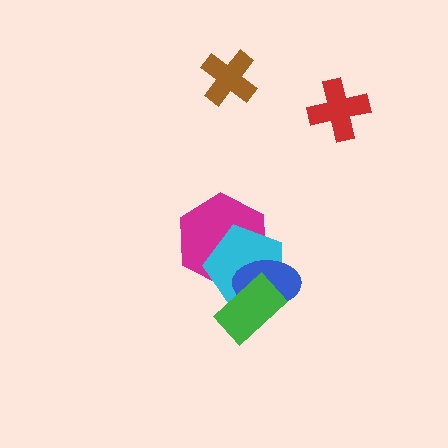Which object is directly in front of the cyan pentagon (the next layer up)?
The blue ellipse is directly in front of the cyan pentagon.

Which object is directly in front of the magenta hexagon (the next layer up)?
The cyan pentagon is directly in front of the magenta hexagon.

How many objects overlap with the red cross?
0 objects overlap with the red cross.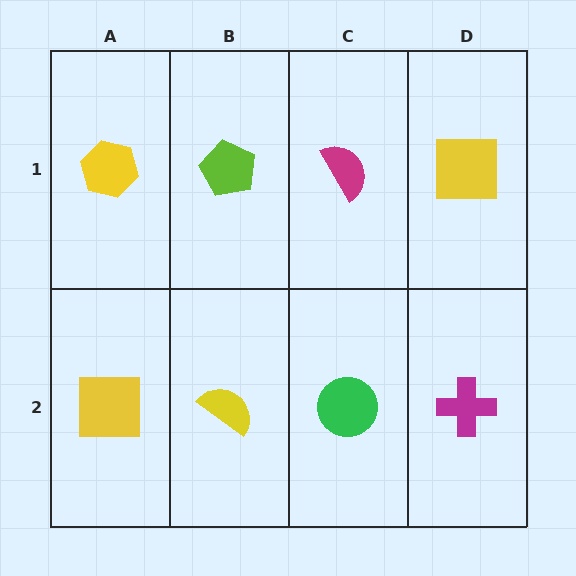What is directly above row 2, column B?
A lime pentagon.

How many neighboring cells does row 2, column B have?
3.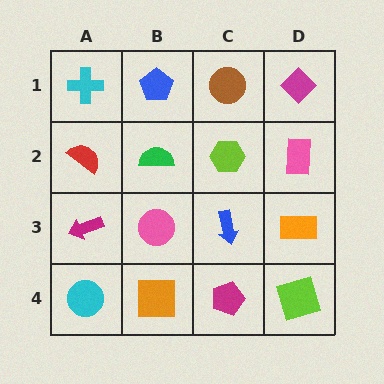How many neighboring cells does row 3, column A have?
3.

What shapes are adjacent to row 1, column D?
A pink rectangle (row 2, column D), a brown circle (row 1, column C).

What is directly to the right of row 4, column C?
A lime square.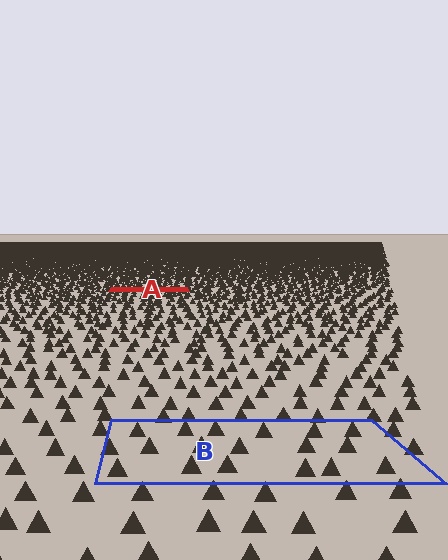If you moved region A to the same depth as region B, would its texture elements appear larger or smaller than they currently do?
They would appear larger. At a closer depth, the same texture elements are projected at a bigger on-screen size.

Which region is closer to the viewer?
Region B is closer. The texture elements there are larger and more spread out.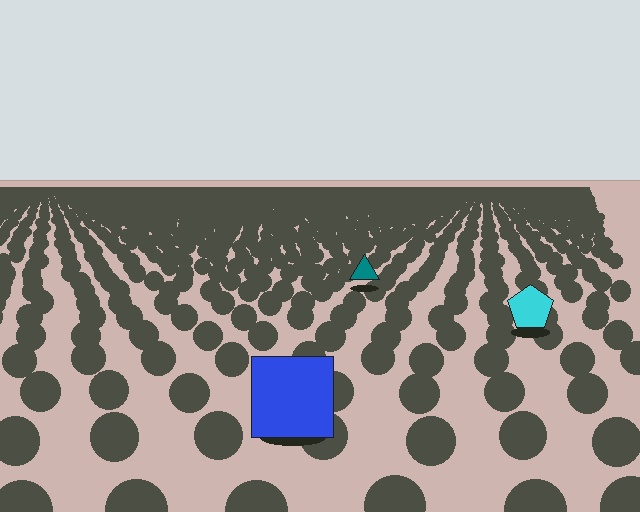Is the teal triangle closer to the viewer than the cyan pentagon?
No. The cyan pentagon is closer — you can tell from the texture gradient: the ground texture is coarser near it.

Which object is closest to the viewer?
The blue square is closest. The texture marks near it are larger and more spread out.